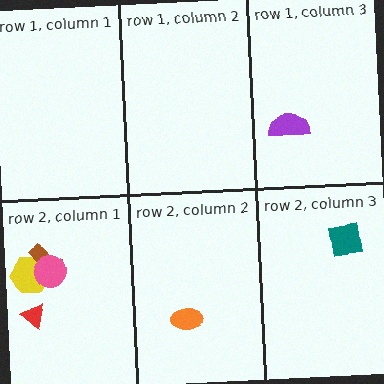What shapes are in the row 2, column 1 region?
The yellow hexagon, the red triangle, the brown arrow, the pink circle.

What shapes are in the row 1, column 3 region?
The purple semicircle.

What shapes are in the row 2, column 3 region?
The teal square.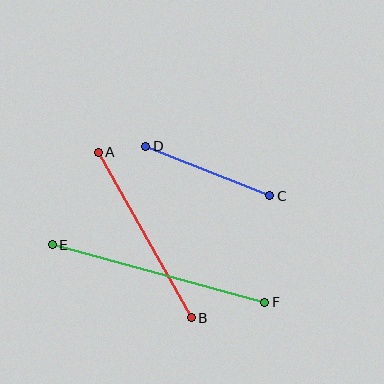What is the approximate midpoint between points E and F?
The midpoint is at approximately (158, 274) pixels.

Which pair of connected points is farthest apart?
Points E and F are farthest apart.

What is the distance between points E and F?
The distance is approximately 220 pixels.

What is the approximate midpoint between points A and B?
The midpoint is at approximately (145, 235) pixels.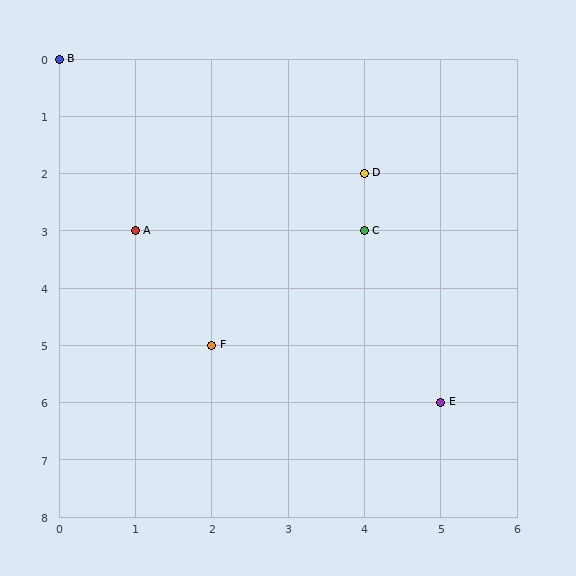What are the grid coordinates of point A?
Point A is at grid coordinates (1, 3).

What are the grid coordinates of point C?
Point C is at grid coordinates (4, 3).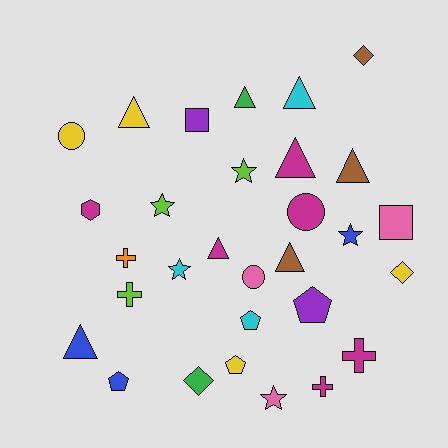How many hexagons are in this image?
There is 1 hexagon.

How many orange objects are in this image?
There is 1 orange object.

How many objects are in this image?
There are 30 objects.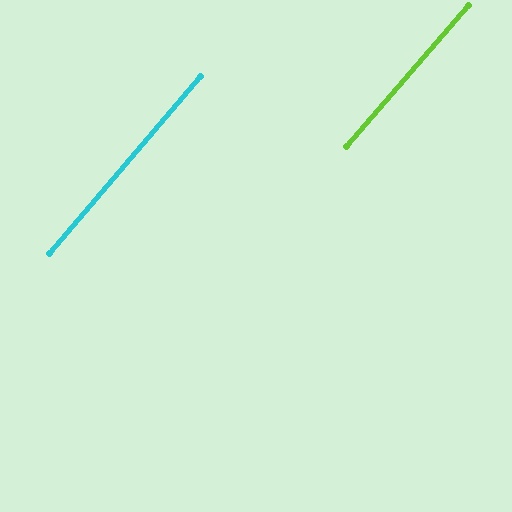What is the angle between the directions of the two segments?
Approximately 1 degree.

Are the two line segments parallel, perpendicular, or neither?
Parallel — their directions differ by only 0.7°.